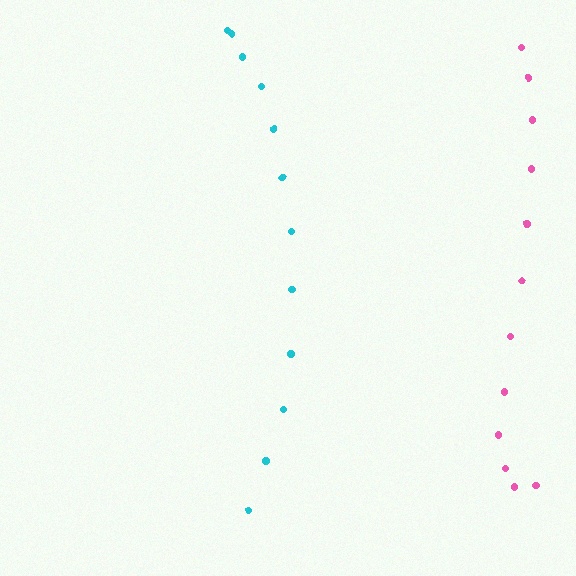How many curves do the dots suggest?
There are 2 distinct paths.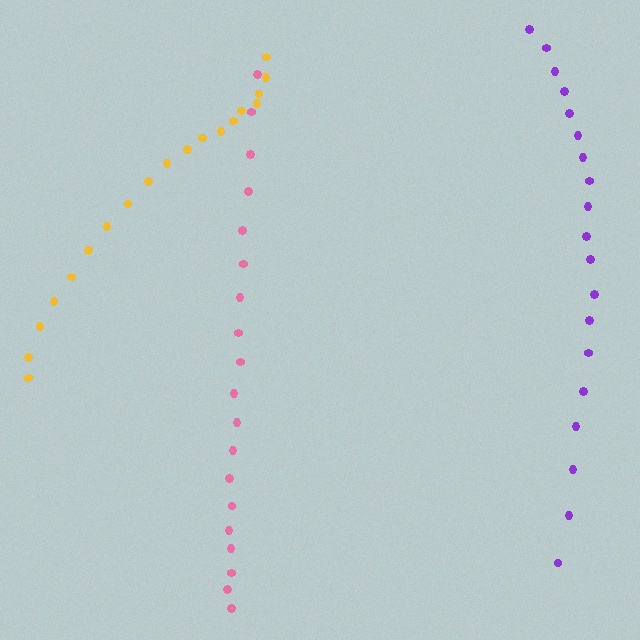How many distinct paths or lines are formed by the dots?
There are 3 distinct paths.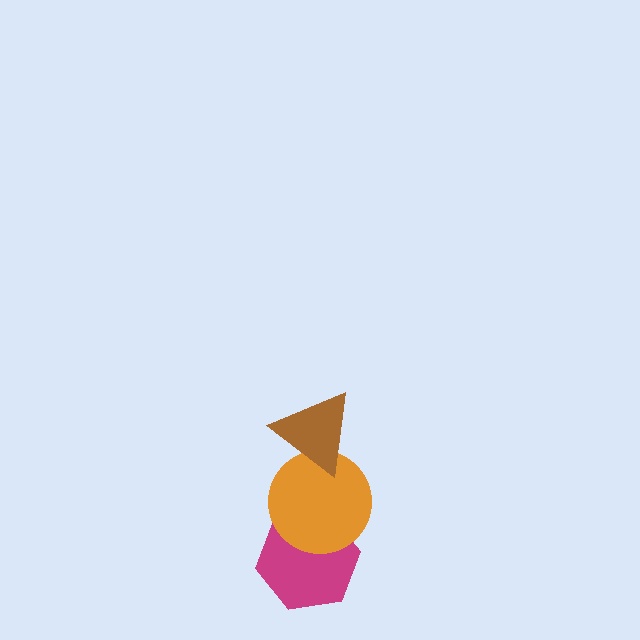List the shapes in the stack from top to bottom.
From top to bottom: the brown triangle, the orange circle, the magenta hexagon.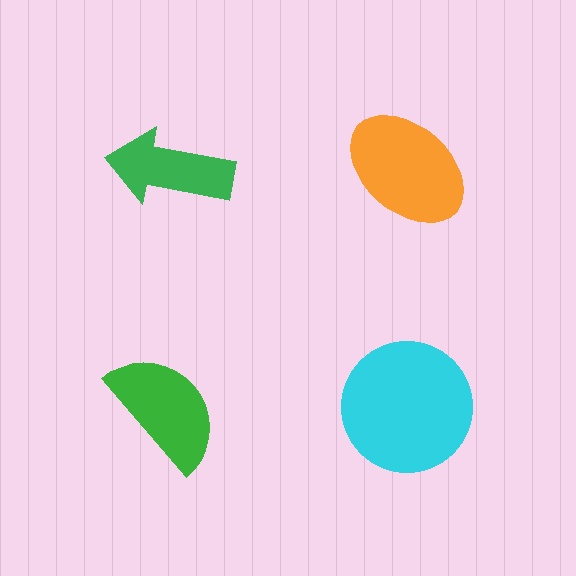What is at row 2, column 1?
A green semicircle.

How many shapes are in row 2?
2 shapes.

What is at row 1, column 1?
A green arrow.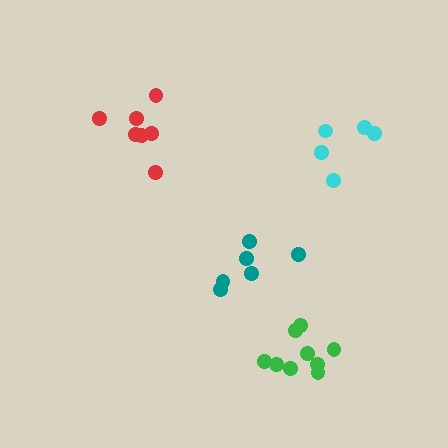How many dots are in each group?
Group 1: 9 dots, Group 2: 7 dots, Group 3: 6 dots, Group 4: 5 dots (27 total).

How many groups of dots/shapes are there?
There are 4 groups.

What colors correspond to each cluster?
The clusters are colored: green, red, teal, cyan.